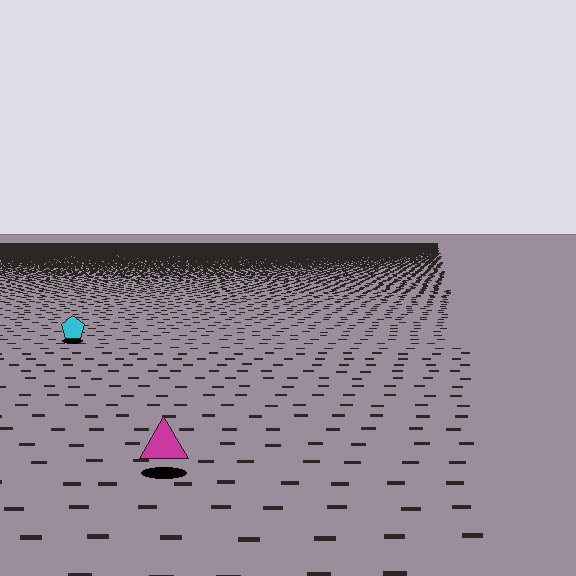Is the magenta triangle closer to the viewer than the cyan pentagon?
Yes. The magenta triangle is closer — you can tell from the texture gradient: the ground texture is coarser near it.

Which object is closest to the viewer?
The magenta triangle is closest. The texture marks near it are larger and more spread out.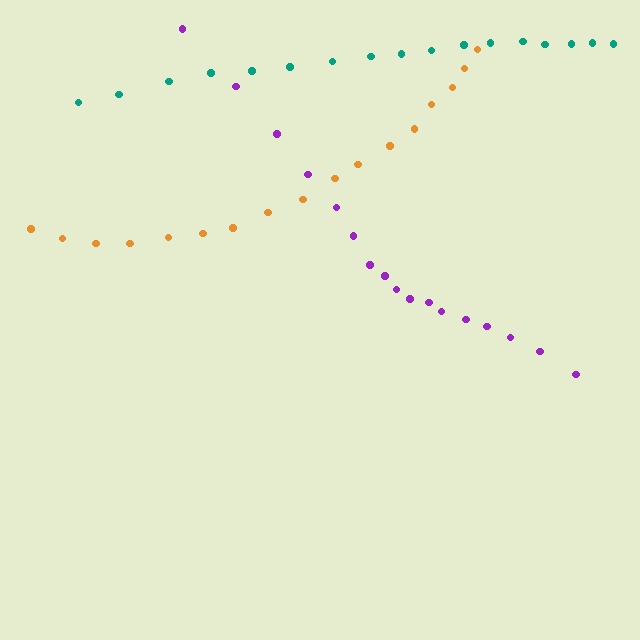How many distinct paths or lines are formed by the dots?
There are 3 distinct paths.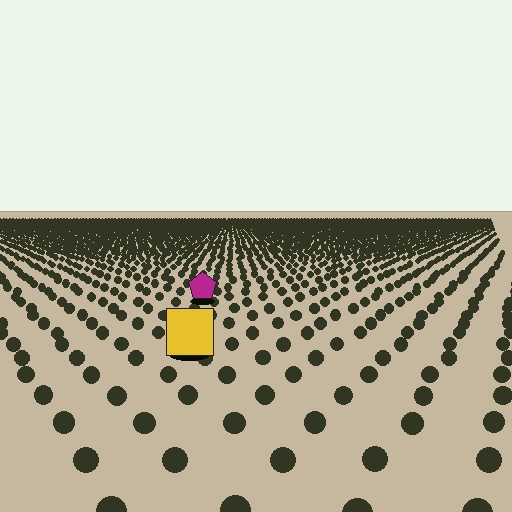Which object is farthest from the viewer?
The magenta pentagon is farthest from the viewer. It appears smaller and the ground texture around it is denser.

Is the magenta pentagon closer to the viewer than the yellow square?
No. The yellow square is closer — you can tell from the texture gradient: the ground texture is coarser near it.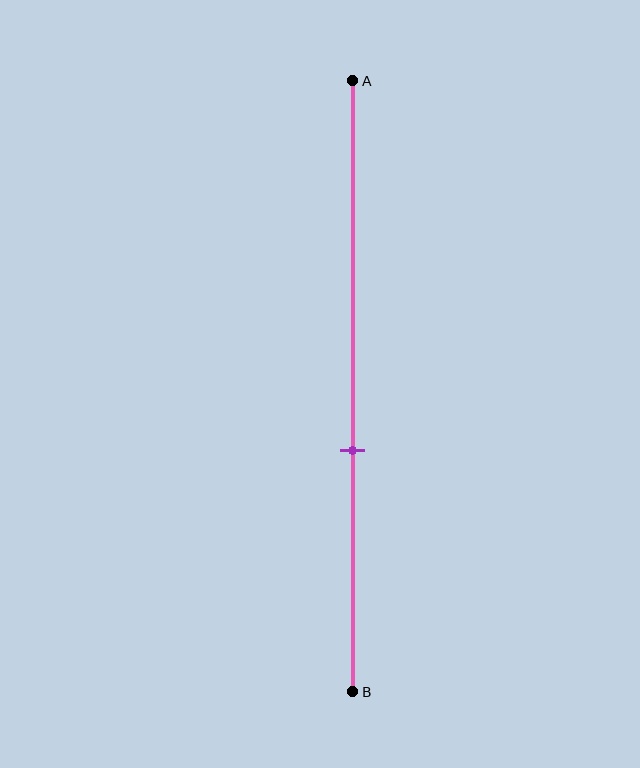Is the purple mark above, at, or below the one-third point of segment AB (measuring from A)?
The purple mark is below the one-third point of segment AB.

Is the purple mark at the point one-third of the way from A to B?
No, the mark is at about 60% from A, not at the 33% one-third point.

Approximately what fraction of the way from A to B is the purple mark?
The purple mark is approximately 60% of the way from A to B.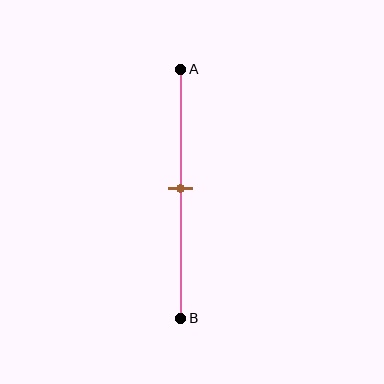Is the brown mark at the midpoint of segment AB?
Yes, the mark is approximately at the midpoint.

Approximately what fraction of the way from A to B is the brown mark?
The brown mark is approximately 50% of the way from A to B.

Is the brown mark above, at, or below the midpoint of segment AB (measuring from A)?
The brown mark is approximately at the midpoint of segment AB.